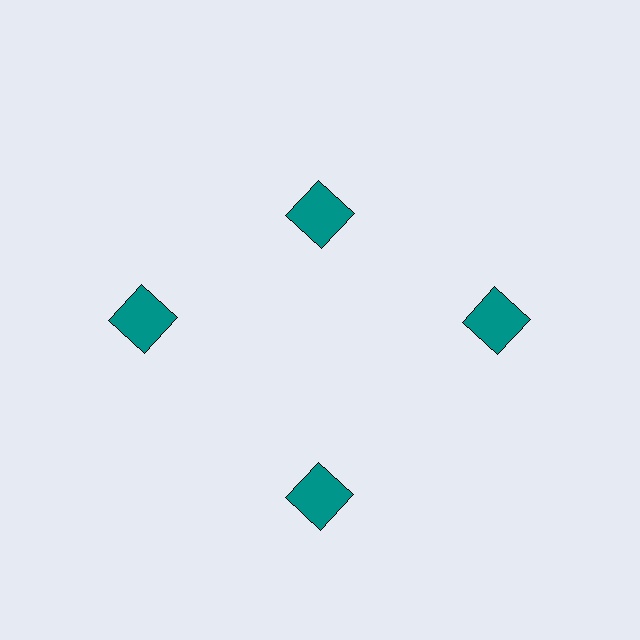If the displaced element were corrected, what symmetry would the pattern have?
It would have 4-fold rotational symmetry — the pattern would map onto itself every 90 degrees.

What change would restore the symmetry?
The symmetry would be restored by moving it outward, back onto the ring so that all 4 squares sit at equal angles and equal distance from the center.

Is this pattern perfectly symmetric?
No. The 4 teal squares are arranged in a ring, but one element near the 12 o'clock position is pulled inward toward the center, breaking the 4-fold rotational symmetry.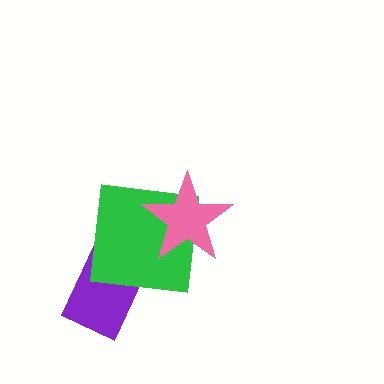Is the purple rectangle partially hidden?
Yes, it is partially covered by another shape.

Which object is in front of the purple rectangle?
The green square is in front of the purple rectangle.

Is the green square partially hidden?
Yes, it is partially covered by another shape.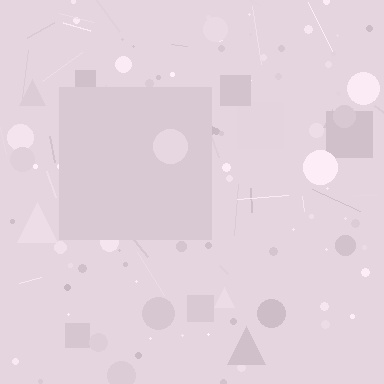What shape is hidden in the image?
A square is hidden in the image.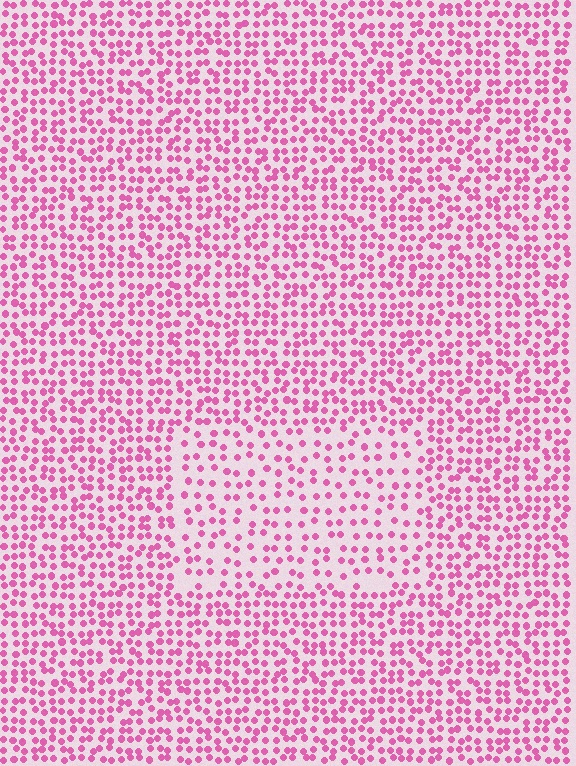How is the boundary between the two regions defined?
The boundary is defined by a change in element density (approximately 1.8x ratio). All elements are the same color, size, and shape.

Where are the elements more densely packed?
The elements are more densely packed outside the rectangle boundary.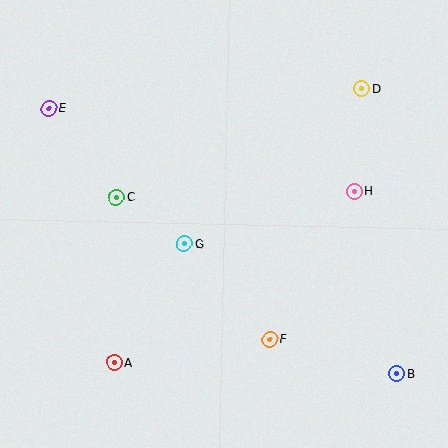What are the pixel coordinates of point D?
Point D is at (362, 89).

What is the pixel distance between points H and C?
The distance between H and C is 238 pixels.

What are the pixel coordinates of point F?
Point F is at (270, 339).